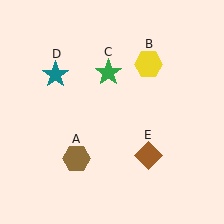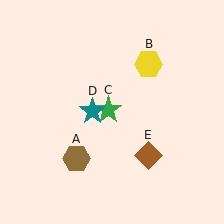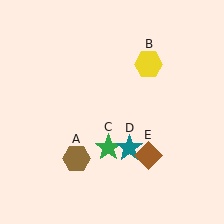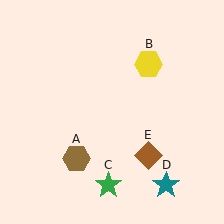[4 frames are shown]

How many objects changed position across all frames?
2 objects changed position: green star (object C), teal star (object D).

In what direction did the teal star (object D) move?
The teal star (object D) moved down and to the right.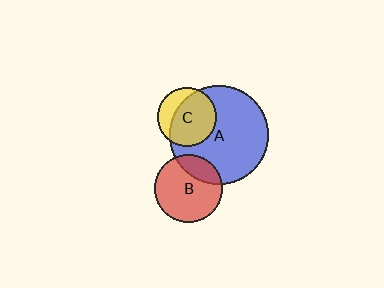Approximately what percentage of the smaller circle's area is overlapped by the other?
Approximately 70%.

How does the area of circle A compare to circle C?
Approximately 2.9 times.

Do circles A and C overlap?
Yes.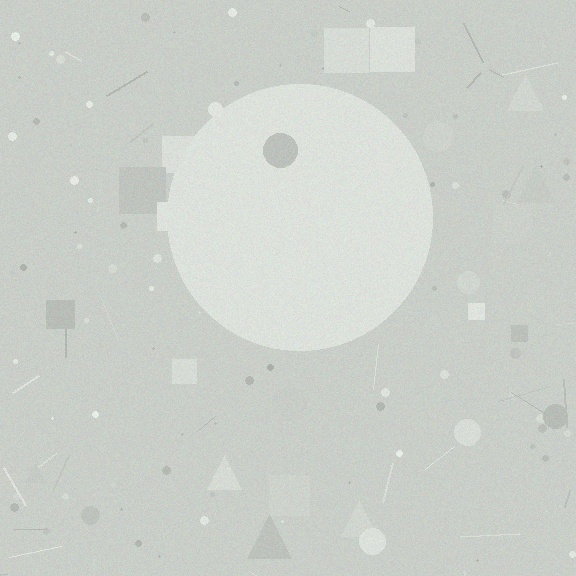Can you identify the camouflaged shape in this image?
The camouflaged shape is a circle.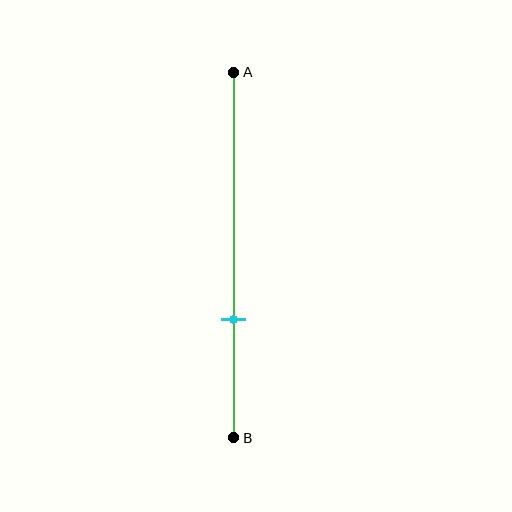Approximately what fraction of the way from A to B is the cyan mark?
The cyan mark is approximately 70% of the way from A to B.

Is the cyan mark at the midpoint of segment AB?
No, the mark is at about 70% from A, not at the 50% midpoint.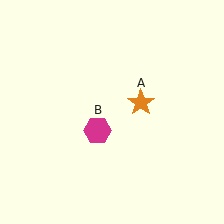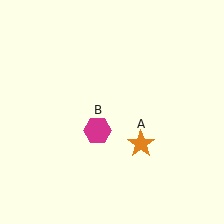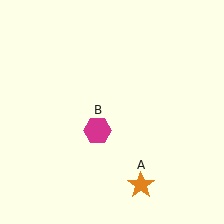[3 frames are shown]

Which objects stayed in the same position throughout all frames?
Magenta hexagon (object B) remained stationary.